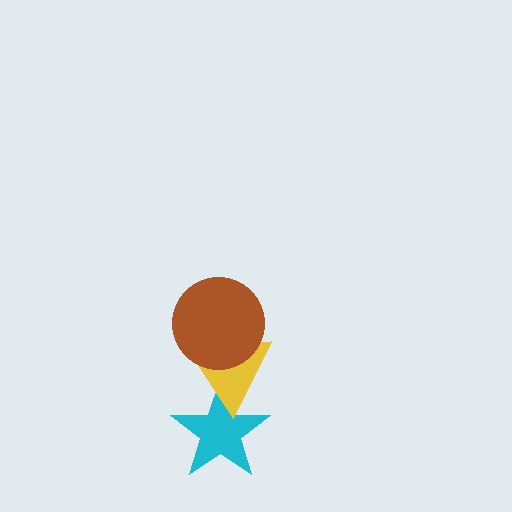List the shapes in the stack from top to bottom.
From top to bottom: the brown circle, the yellow triangle, the cyan star.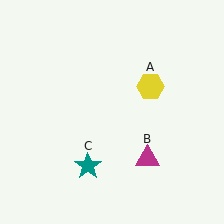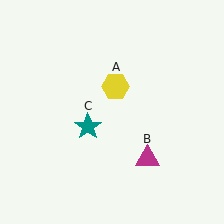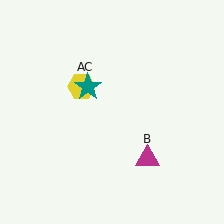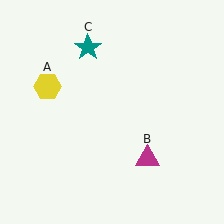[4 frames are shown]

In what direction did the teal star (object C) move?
The teal star (object C) moved up.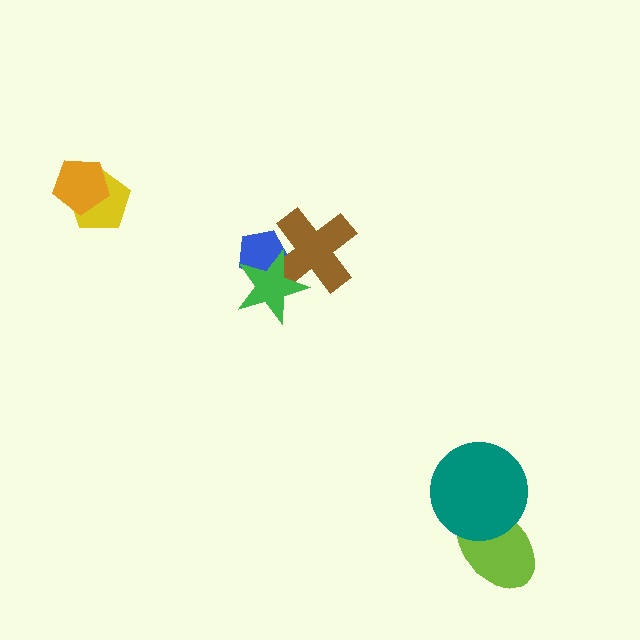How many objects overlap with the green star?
2 objects overlap with the green star.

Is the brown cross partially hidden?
Yes, it is partially covered by another shape.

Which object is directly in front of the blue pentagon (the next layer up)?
The brown cross is directly in front of the blue pentagon.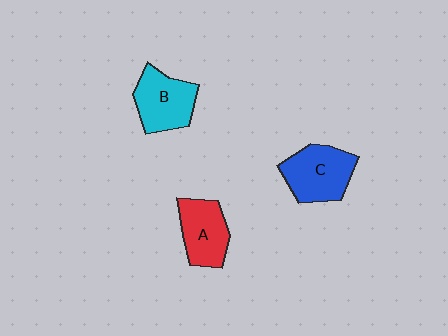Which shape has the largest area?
Shape C (blue).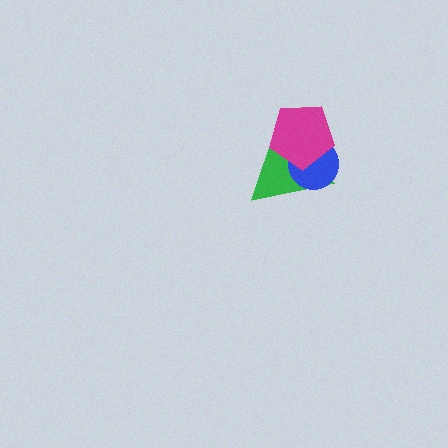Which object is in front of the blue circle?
The magenta pentagon is in front of the blue circle.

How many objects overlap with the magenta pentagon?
2 objects overlap with the magenta pentagon.